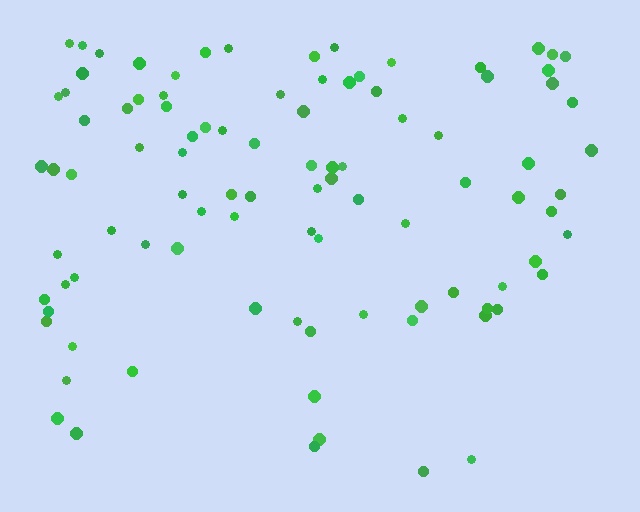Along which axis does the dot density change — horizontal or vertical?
Vertical.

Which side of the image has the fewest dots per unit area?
The bottom.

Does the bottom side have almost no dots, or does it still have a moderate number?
Still a moderate number, just noticeably fewer than the top.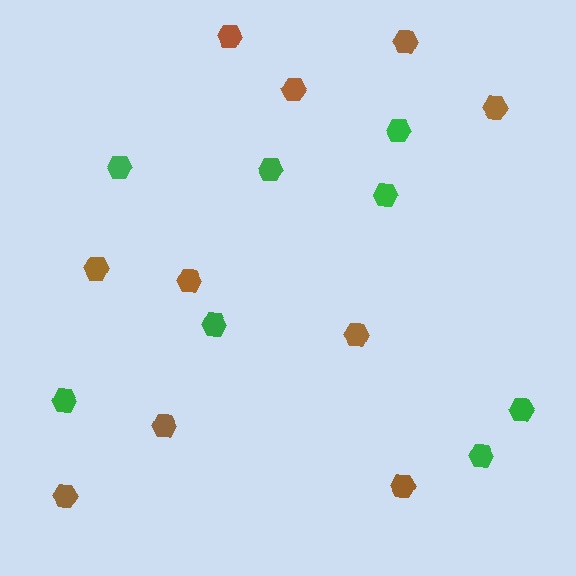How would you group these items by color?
There are 2 groups: one group of brown hexagons (10) and one group of green hexagons (8).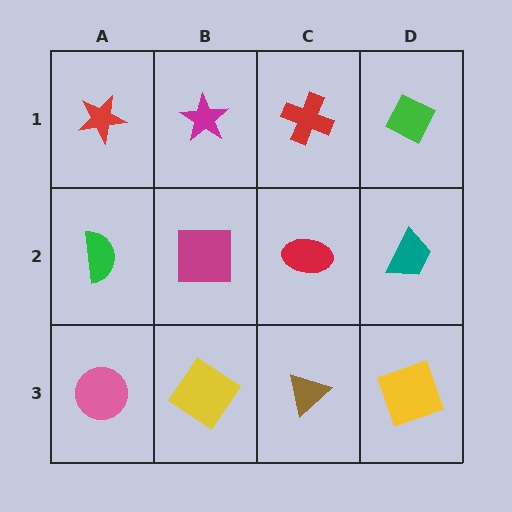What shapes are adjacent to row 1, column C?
A red ellipse (row 2, column C), a magenta star (row 1, column B), a green diamond (row 1, column D).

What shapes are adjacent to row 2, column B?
A magenta star (row 1, column B), a yellow diamond (row 3, column B), a green semicircle (row 2, column A), a red ellipse (row 2, column C).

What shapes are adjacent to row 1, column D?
A teal trapezoid (row 2, column D), a red cross (row 1, column C).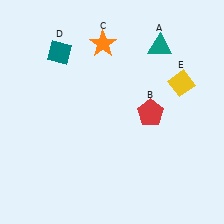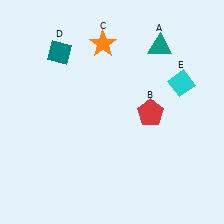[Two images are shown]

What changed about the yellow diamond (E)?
In Image 1, E is yellow. In Image 2, it changed to cyan.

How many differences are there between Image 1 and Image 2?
There is 1 difference between the two images.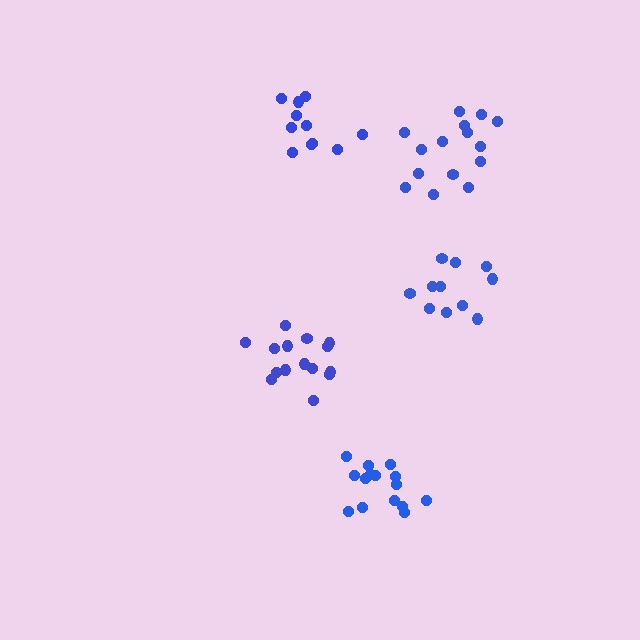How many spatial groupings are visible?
There are 5 spatial groupings.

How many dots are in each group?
Group 1: 15 dots, Group 2: 15 dots, Group 3: 11 dots, Group 4: 11 dots, Group 5: 15 dots (67 total).